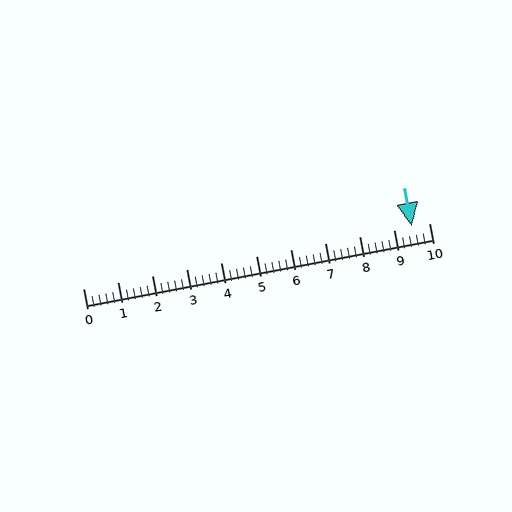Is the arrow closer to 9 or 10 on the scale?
The arrow is closer to 10.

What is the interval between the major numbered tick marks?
The major tick marks are spaced 1 units apart.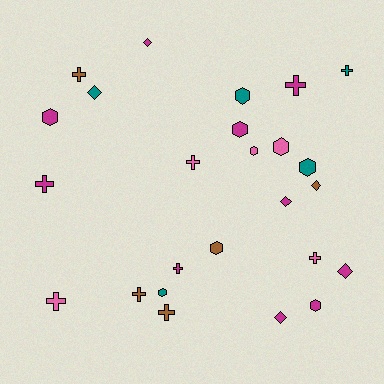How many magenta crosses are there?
There are 3 magenta crosses.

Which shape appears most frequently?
Cross, with 10 objects.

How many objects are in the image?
There are 25 objects.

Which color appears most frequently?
Magenta, with 10 objects.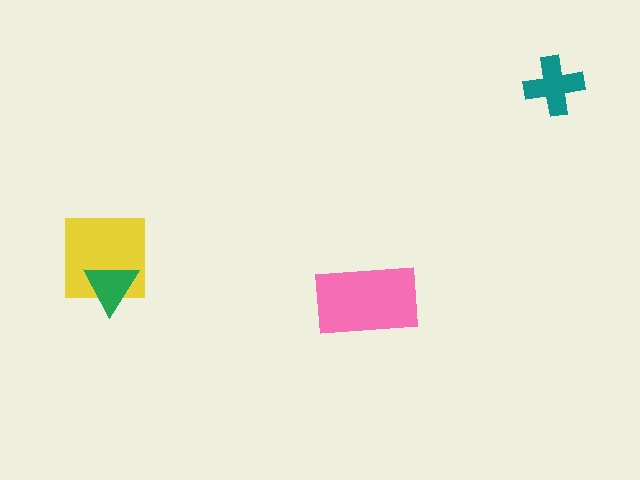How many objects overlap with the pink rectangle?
0 objects overlap with the pink rectangle.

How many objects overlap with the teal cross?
0 objects overlap with the teal cross.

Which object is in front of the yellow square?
The green triangle is in front of the yellow square.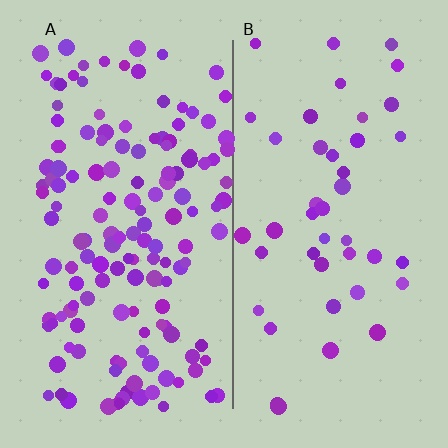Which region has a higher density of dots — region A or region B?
A (the left).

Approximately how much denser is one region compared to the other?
Approximately 3.3× — region A over region B.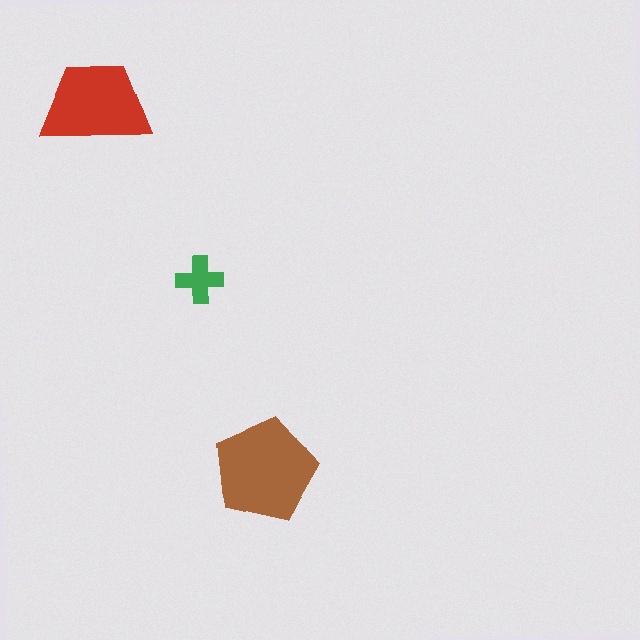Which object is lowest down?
The brown pentagon is bottommost.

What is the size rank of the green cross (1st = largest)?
3rd.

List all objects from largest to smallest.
The brown pentagon, the red trapezoid, the green cross.